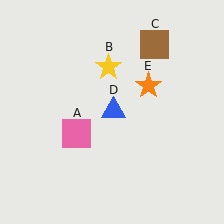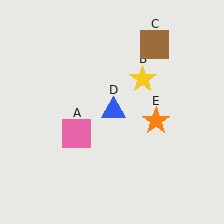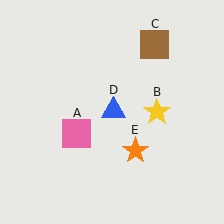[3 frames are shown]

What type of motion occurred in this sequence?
The yellow star (object B), orange star (object E) rotated clockwise around the center of the scene.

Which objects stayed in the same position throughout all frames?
Pink square (object A) and brown square (object C) and blue triangle (object D) remained stationary.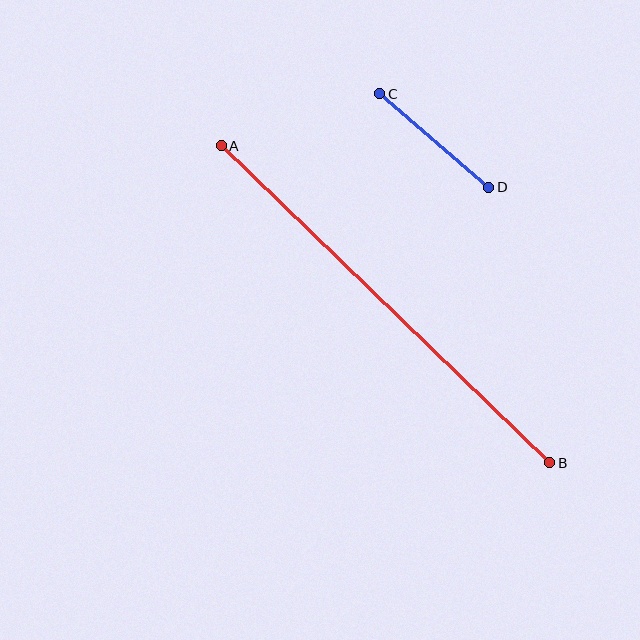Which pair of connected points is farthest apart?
Points A and B are farthest apart.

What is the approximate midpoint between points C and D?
The midpoint is at approximately (434, 140) pixels.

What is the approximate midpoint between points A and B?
The midpoint is at approximately (385, 304) pixels.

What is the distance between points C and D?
The distance is approximately 144 pixels.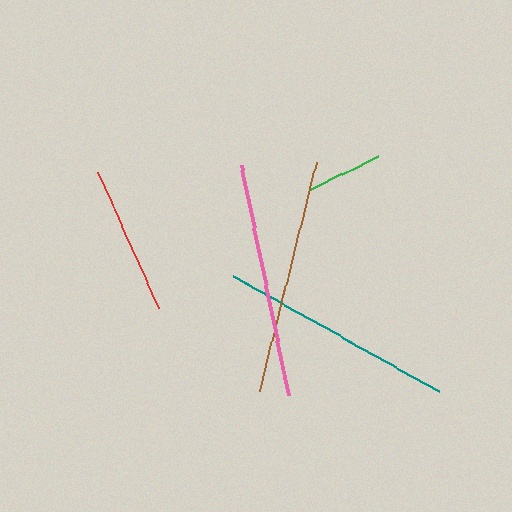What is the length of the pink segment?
The pink segment is approximately 235 pixels long.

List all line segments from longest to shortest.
From longest to shortest: teal, brown, pink, red, green.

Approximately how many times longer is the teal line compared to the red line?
The teal line is approximately 1.6 times the length of the red line.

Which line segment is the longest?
The teal line is the longest at approximately 236 pixels.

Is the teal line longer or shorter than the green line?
The teal line is longer than the green line.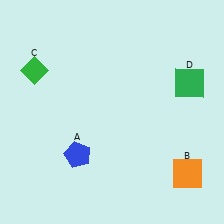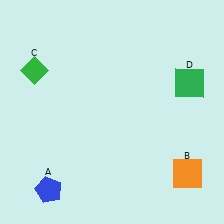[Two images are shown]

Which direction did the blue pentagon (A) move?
The blue pentagon (A) moved down.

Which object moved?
The blue pentagon (A) moved down.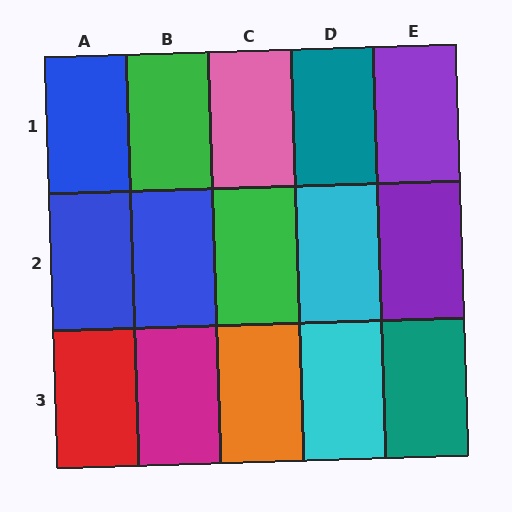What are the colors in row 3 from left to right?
Red, magenta, orange, cyan, teal.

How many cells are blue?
3 cells are blue.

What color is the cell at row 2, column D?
Cyan.